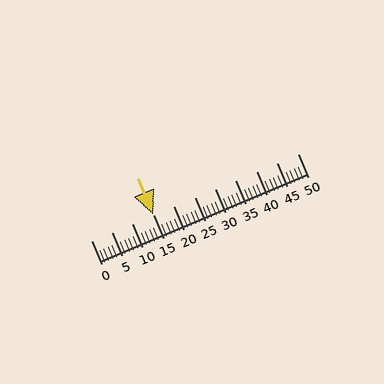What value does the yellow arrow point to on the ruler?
The yellow arrow points to approximately 15.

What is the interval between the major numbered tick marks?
The major tick marks are spaced 5 units apart.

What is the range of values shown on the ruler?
The ruler shows values from 0 to 50.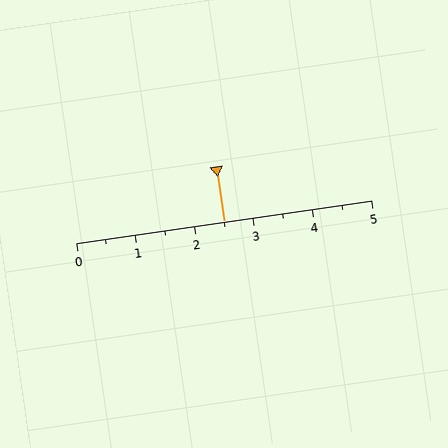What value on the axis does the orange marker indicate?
The marker indicates approximately 2.5.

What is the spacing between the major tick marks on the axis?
The major ticks are spaced 1 apart.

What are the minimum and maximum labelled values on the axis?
The axis runs from 0 to 5.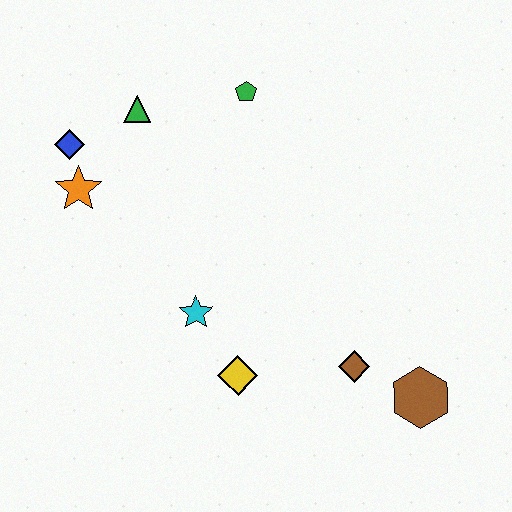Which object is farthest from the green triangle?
The brown hexagon is farthest from the green triangle.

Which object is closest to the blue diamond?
The orange star is closest to the blue diamond.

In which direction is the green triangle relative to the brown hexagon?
The green triangle is above the brown hexagon.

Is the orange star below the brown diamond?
No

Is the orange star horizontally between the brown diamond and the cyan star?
No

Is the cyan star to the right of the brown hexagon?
No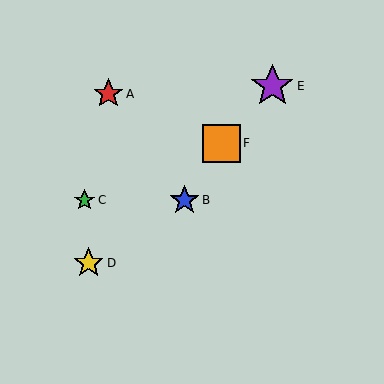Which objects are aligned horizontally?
Objects B, C are aligned horizontally.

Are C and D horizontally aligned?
No, C is at y≈200 and D is at y≈263.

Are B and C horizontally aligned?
Yes, both are at y≈200.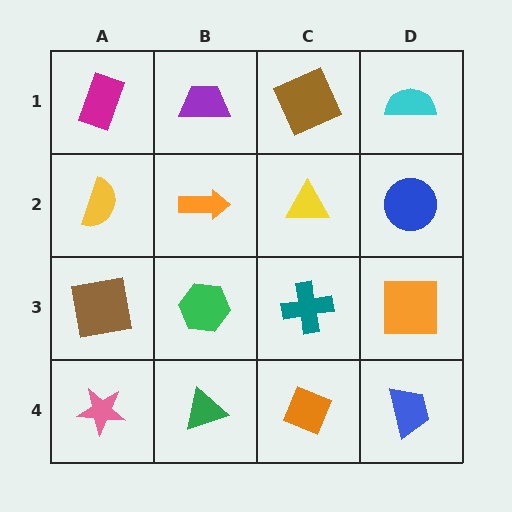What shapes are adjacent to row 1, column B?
An orange arrow (row 2, column B), a magenta rectangle (row 1, column A), a brown square (row 1, column C).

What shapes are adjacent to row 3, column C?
A yellow triangle (row 2, column C), an orange diamond (row 4, column C), a green hexagon (row 3, column B), an orange square (row 3, column D).